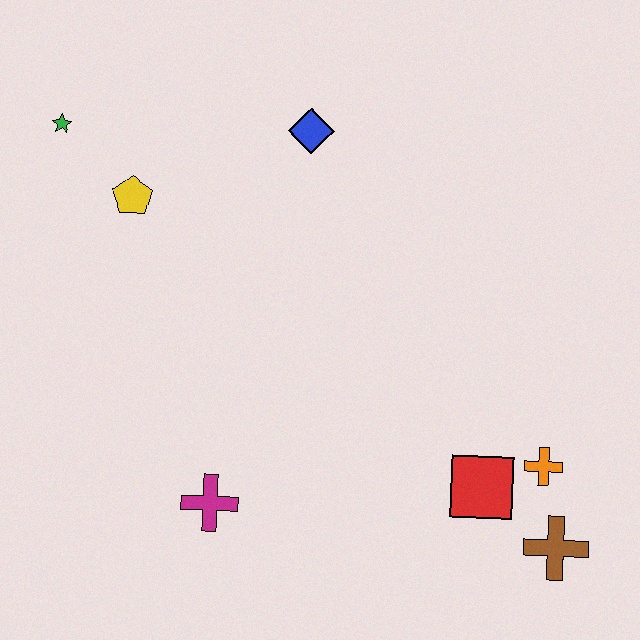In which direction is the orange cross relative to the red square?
The orange cross is to the right of the red square.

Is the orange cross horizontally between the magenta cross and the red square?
No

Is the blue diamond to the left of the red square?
Yes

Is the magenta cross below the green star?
Yes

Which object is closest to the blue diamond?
The yellow pentagon is closest to the blue diamond.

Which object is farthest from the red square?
The green star is farthest from the red square.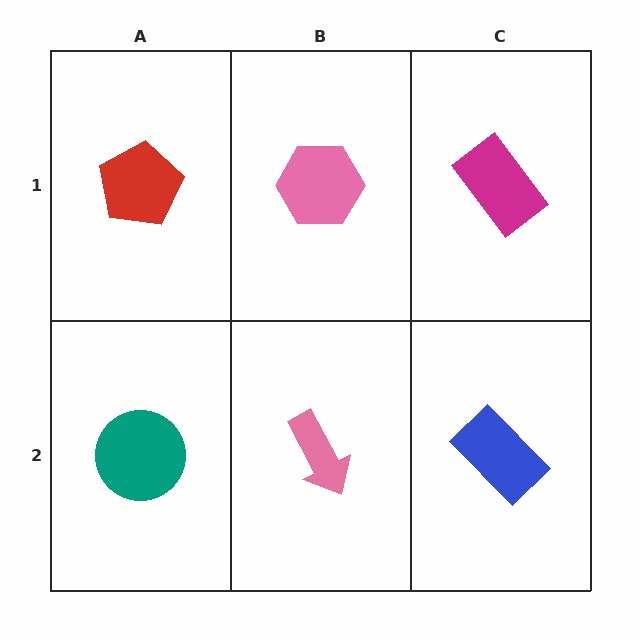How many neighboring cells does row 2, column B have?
3.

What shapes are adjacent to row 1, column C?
A blue rectangle (row 2, column C), a pink hexagon (row 1, column B).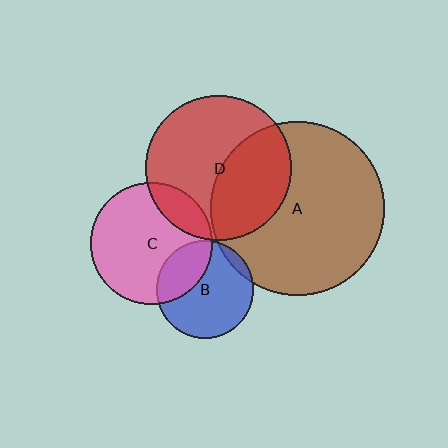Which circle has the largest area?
Circle A (brown).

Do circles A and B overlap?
Yes.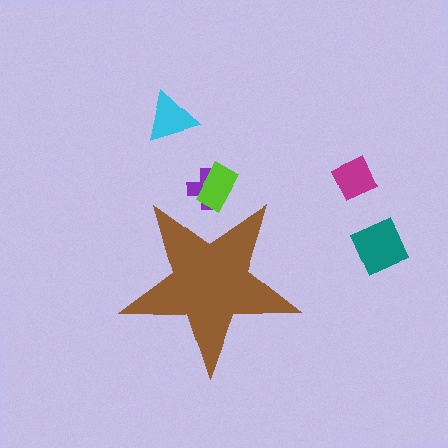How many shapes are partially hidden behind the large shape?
2 shapes are partially hidden.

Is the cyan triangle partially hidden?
No, the cyan triangle is fully visible.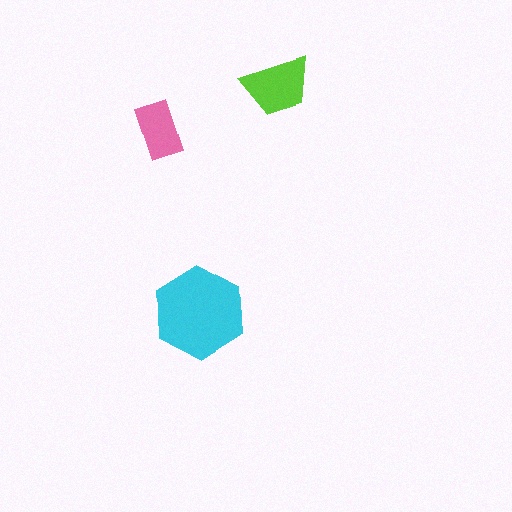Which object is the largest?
The cyan hexagon.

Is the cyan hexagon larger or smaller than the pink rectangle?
Larger.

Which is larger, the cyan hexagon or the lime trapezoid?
The cyan hexagon.